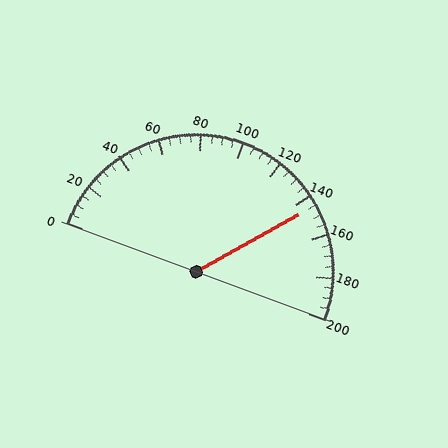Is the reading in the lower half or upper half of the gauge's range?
The reading is in the upper half of the range (0 to 200).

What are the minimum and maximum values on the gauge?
The gauge ranges from 0 to 200.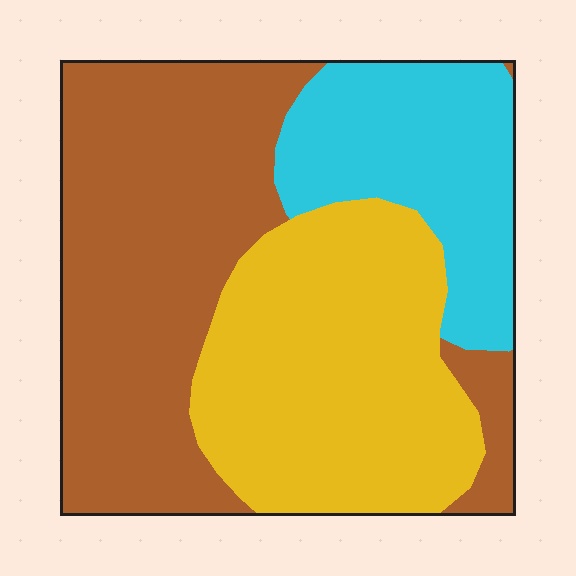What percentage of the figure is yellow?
Yellow covers roughly 35% of the figure.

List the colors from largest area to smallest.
From largest to smallest: brown, yellow, cyan.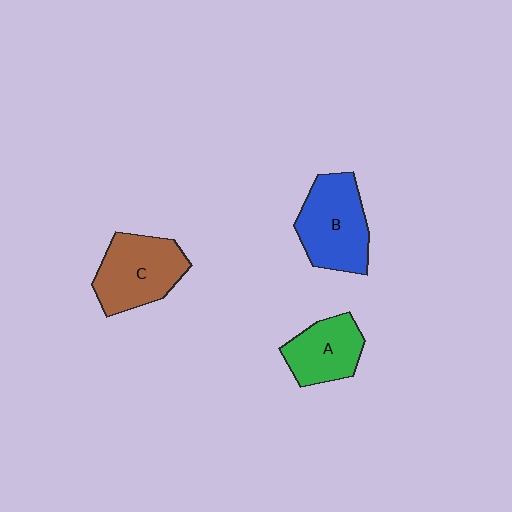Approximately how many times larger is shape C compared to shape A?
Approximately 1.3 times.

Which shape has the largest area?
Shape B (blue).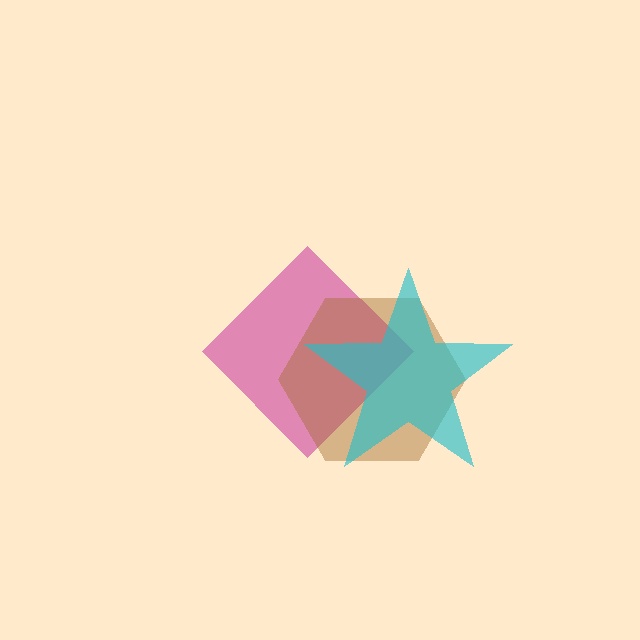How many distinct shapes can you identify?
There are 3 distinct shapes: a magenta diamond, a brown hexagon, a cyan star.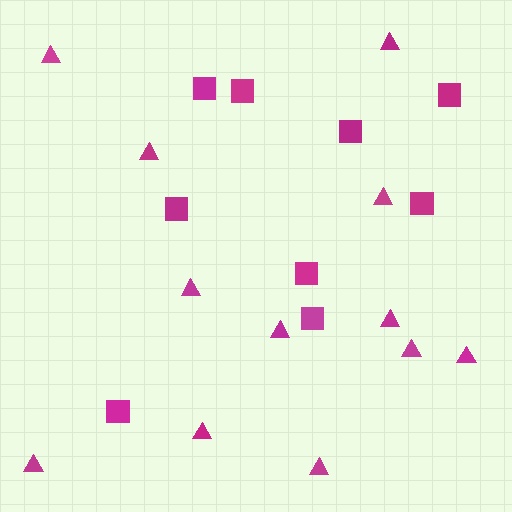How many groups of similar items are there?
There are 2 groups: one group of triangles (12) and one group of squares (9).